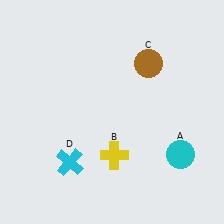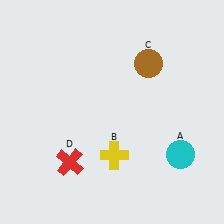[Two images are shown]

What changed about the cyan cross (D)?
In Image 1, D is cyan. In Image 2, it changed to red.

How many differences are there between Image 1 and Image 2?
There is 1 difference between the two images.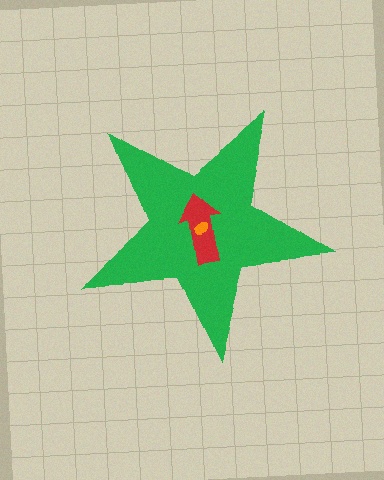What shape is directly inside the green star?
The red arrow.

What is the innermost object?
The orange ellipse.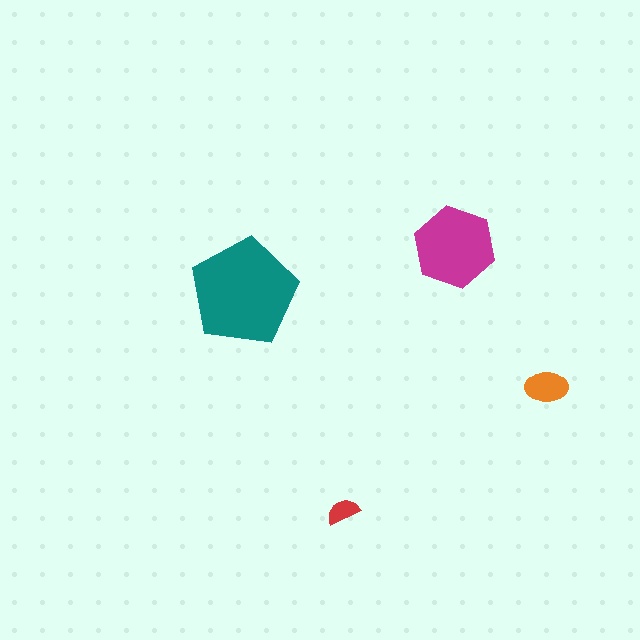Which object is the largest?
The teal pentagon.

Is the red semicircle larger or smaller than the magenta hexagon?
Smaller.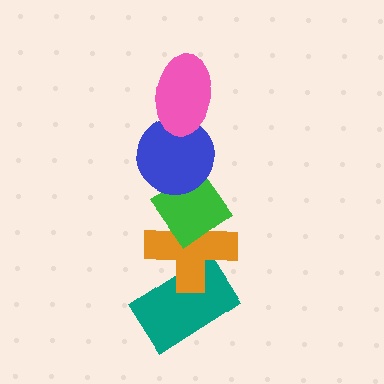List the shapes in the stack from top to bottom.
From top to bottom: the pink ellipse, the blue circle, the green diamond, the orange cross, the teal rectangle.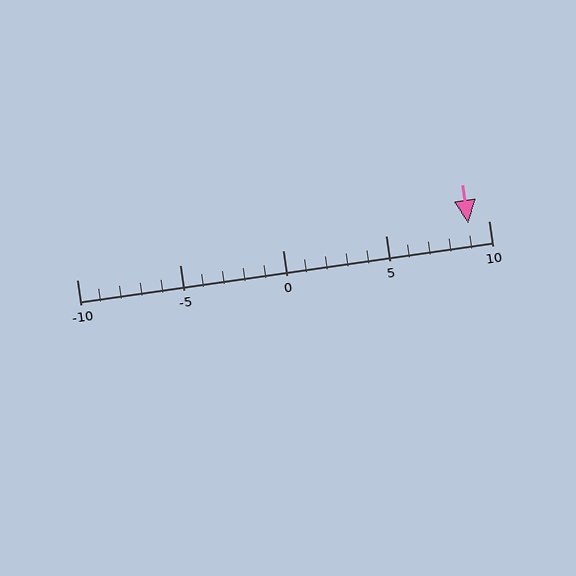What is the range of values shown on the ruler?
The ruler shows values from -10 to 10.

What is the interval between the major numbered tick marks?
The major tick marks are spaced 5 units apart.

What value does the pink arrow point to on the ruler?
The pink arrow points to approximately 9.